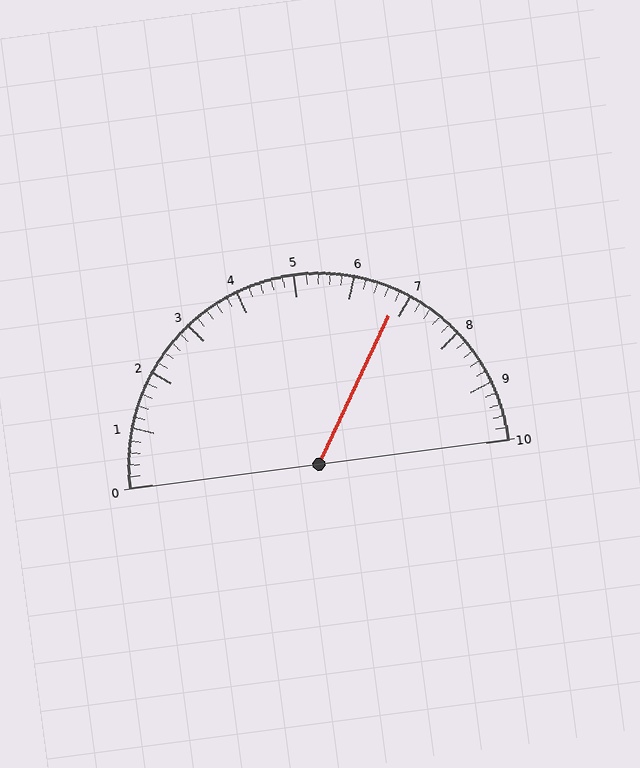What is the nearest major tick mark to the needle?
The nearest major tick mark is 7.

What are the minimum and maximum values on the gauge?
The gauge ranges from 0 to 10.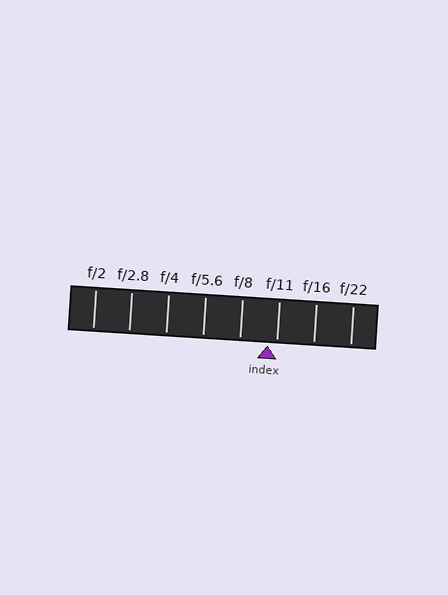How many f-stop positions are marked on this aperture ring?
There are 8 f-stop positions marked.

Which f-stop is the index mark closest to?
The index mark is closest to f/11.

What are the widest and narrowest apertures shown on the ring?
The widest aperture shown is f/2 and the narrowest is f/22.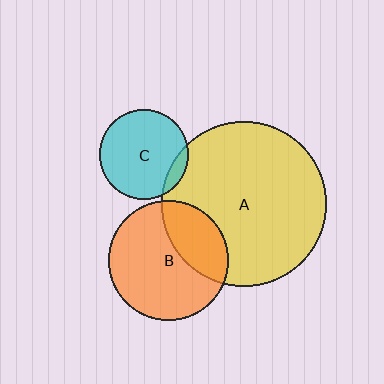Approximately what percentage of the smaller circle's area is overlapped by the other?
Approximately 10%.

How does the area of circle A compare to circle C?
Approximately 3.4 times.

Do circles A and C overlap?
Yes.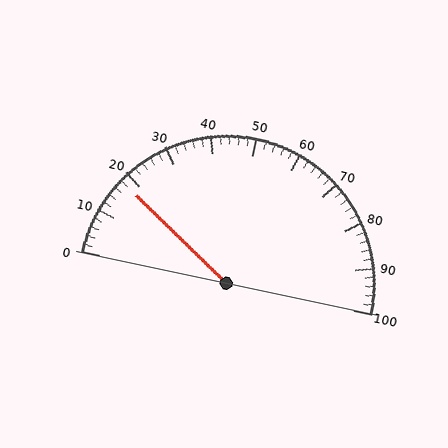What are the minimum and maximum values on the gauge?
The gauge ranges from 0 to 100.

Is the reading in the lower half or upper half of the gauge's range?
The reading is in the lower half of the range (0 to 100).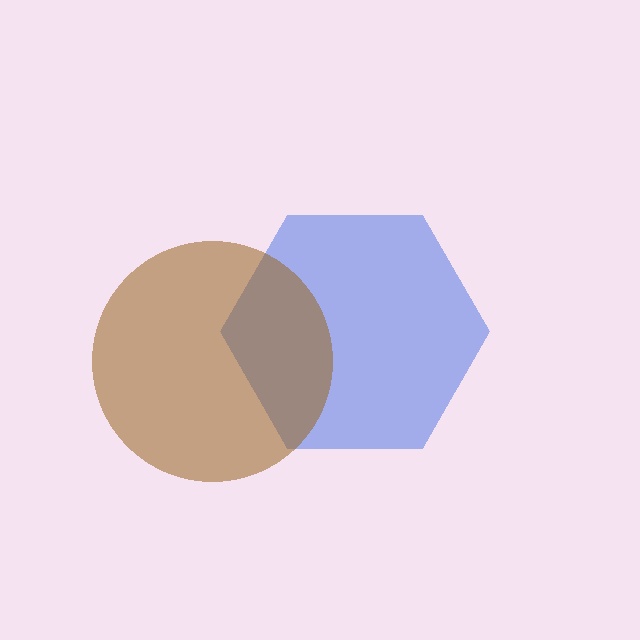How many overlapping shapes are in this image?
There are 2 overlapping shapes in the image.